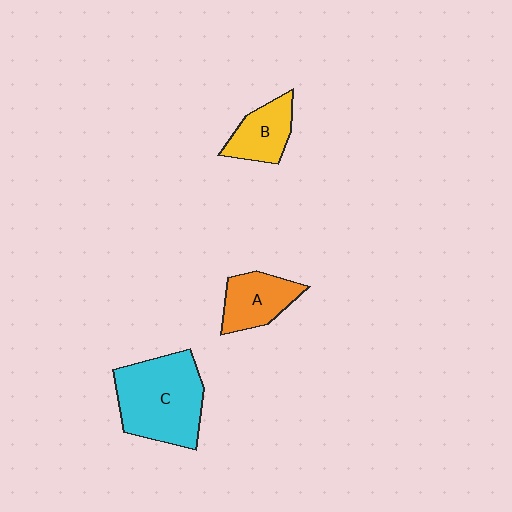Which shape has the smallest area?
Shape B (yellow).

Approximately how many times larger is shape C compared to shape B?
Approximately 2.1 times.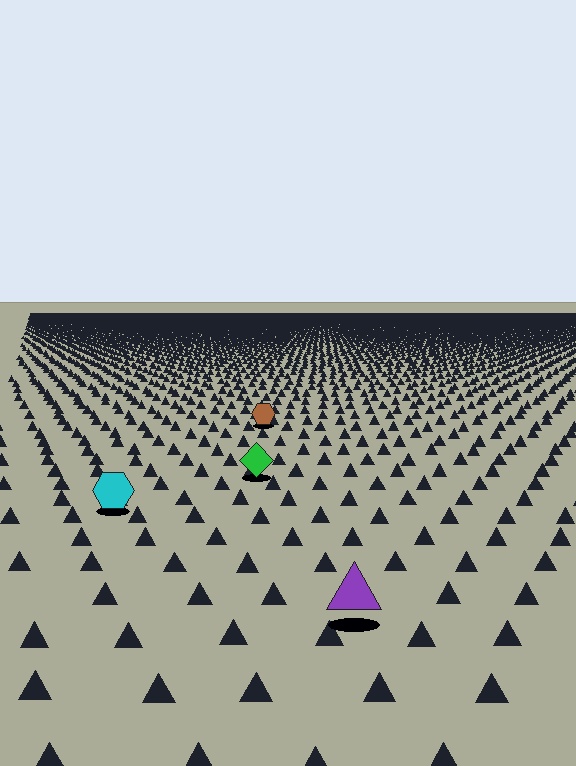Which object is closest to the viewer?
The purple triangle is closest. The texture marks near it are larger and more spread out.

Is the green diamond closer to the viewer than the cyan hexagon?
No. The cyan hexagon is closer — you can tell from the texture gradient: the ground texture is coarser near it.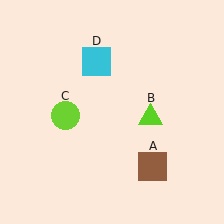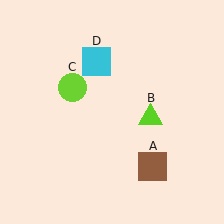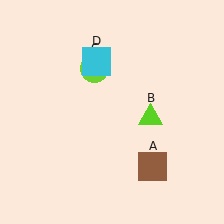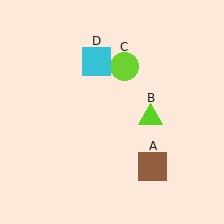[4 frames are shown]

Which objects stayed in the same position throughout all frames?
Brown square (object A) and lime triangle (object B) and cyan square (object D) remained stationary.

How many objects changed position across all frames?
1 object changed position: lime circle (object C).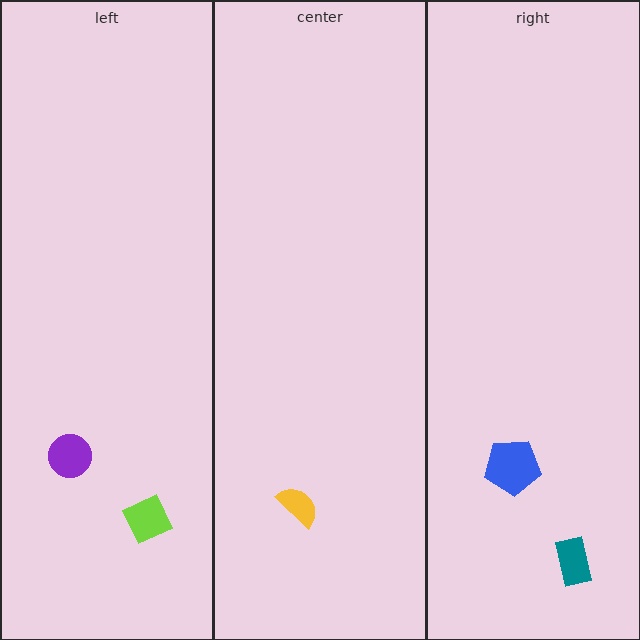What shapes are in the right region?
The blue pentagon, the teal rectangle.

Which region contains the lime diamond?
The left region.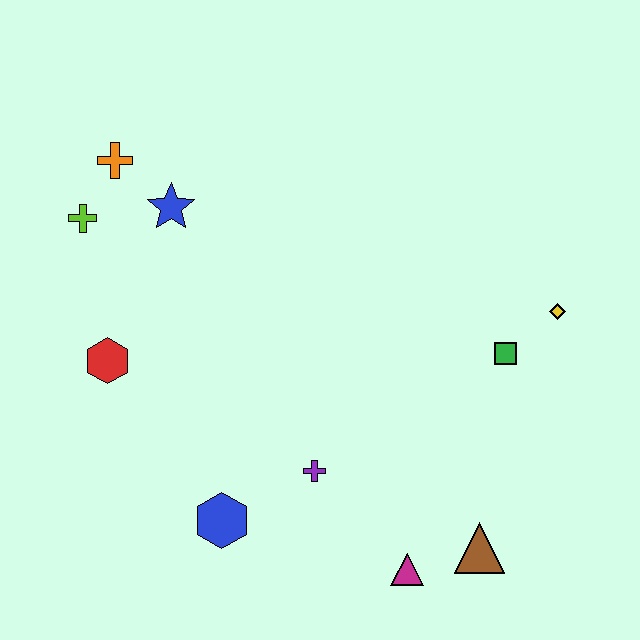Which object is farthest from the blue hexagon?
The yellow diamond is farthest from the blue hexagon.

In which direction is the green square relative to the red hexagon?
The green square is to the right of the red hexagon.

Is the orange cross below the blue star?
No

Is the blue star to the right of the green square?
No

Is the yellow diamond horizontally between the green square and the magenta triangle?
No